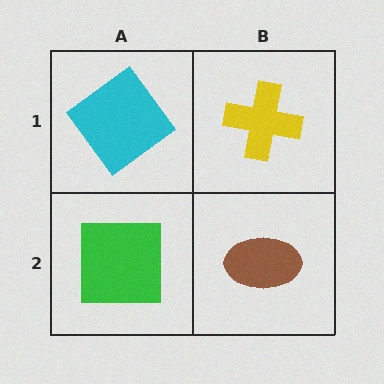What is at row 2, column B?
A brown ellipse.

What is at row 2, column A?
A green square.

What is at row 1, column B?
A yellow cross.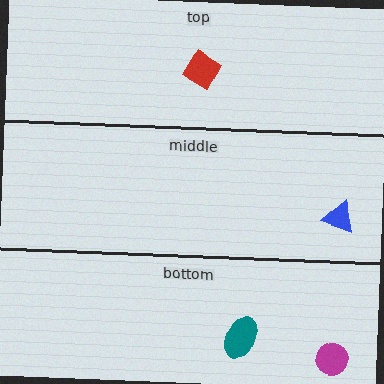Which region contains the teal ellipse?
The bottom region.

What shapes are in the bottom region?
The teal ellipse, the magenta circle.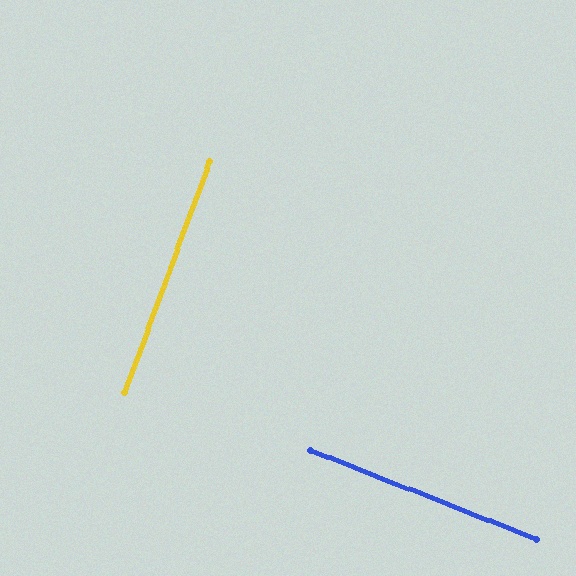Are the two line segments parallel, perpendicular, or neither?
Perpendicular — they meet at approximately 89°.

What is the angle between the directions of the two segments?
Approximately 89 degrees.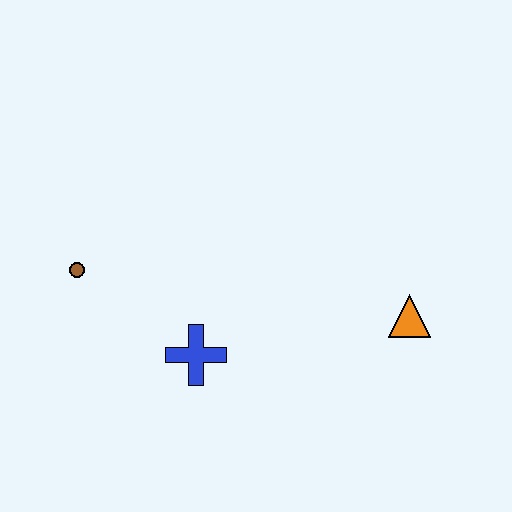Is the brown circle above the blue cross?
Yes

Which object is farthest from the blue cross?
The orange triangle is farthest from the blue cross.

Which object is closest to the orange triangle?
The blue cross is closest to the orange triangle.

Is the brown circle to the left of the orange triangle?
Yes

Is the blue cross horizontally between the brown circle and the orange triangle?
Yes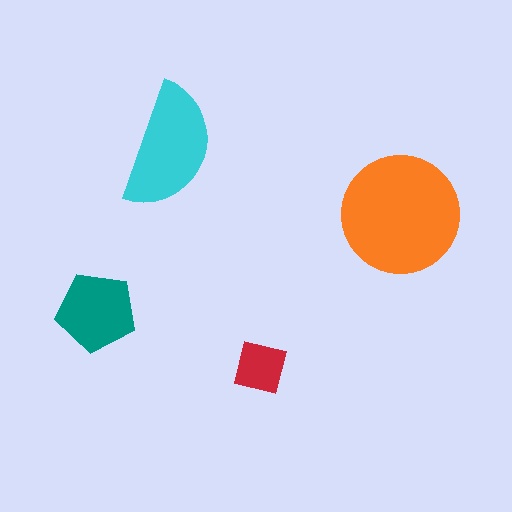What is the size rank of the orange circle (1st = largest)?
1st.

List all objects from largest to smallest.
The orange circle, the cyan semicircle, the teal pentagon, the red square.